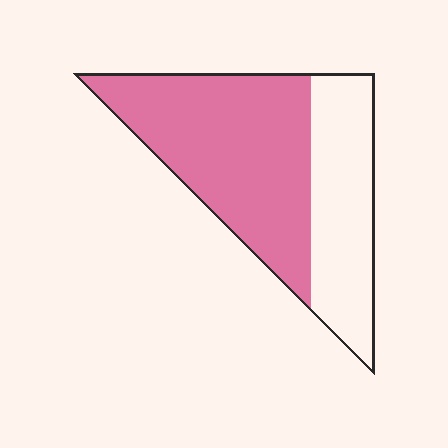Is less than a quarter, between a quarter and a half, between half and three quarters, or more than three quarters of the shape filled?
Between half and three quarters.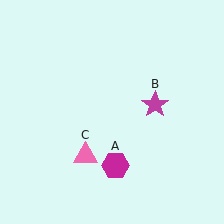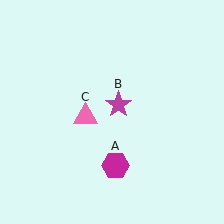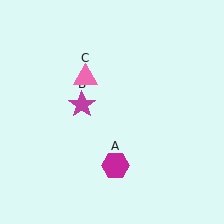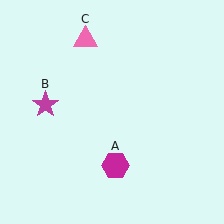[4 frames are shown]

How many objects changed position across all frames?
2 objects changed position: magenta star (object B), pink triangle (object C).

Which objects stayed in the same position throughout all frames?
Magenta hexagon (object A) remained stationary.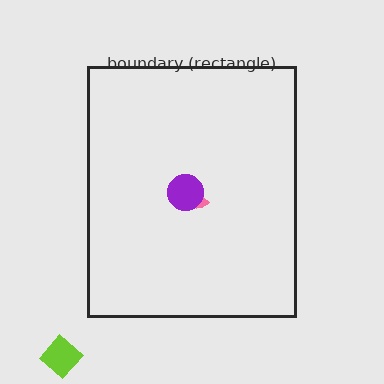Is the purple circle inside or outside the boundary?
Inside.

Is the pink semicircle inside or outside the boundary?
Inside.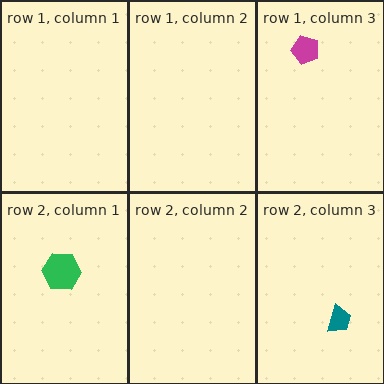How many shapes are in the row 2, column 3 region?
1.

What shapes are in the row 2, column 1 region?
The green hexagon.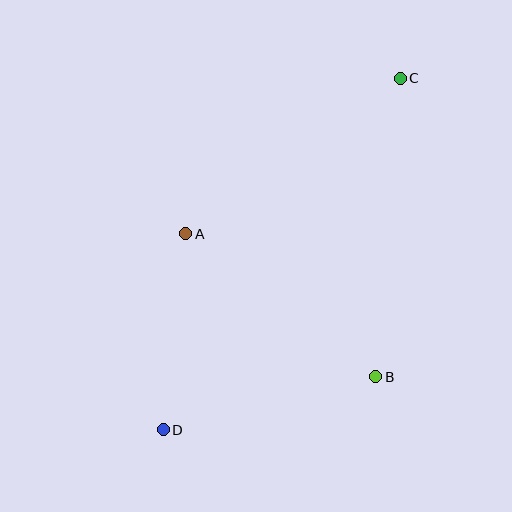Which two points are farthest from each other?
Points C and D are farthest from each other.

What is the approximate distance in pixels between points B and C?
The distance between B and C is approximately 300 pixels.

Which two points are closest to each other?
Points A and D are closest to each other.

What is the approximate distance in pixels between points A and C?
The distance between A and C is approximately 265 pixels.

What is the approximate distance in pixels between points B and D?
The distance between B and D is approximately 219 pixels.